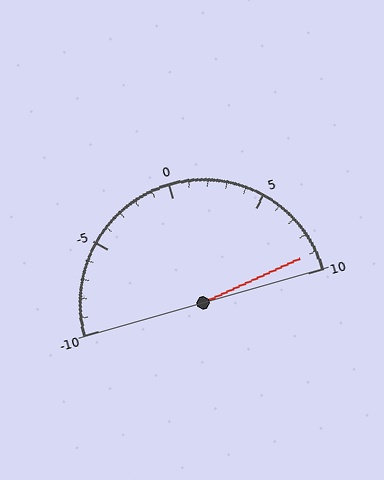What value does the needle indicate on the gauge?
The needle indicates approximately 9.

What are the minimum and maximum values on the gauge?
The gauge ranges from -10 to 10.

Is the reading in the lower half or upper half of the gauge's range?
The reading is in the upper half of the range (-10 to 10).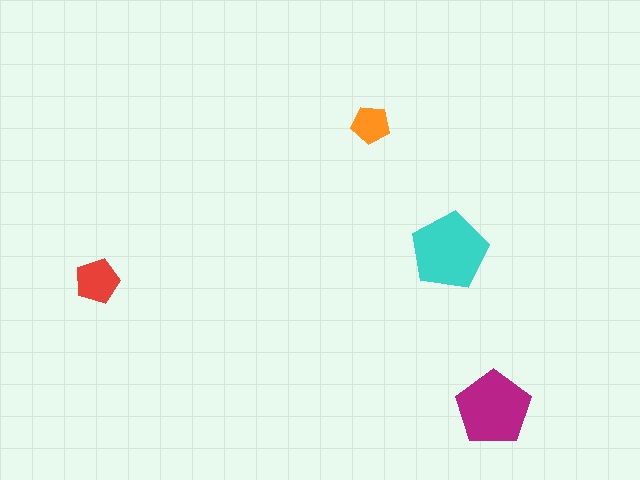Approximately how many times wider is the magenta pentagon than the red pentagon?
About 1.5 times wider.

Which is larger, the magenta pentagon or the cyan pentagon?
The cyan one.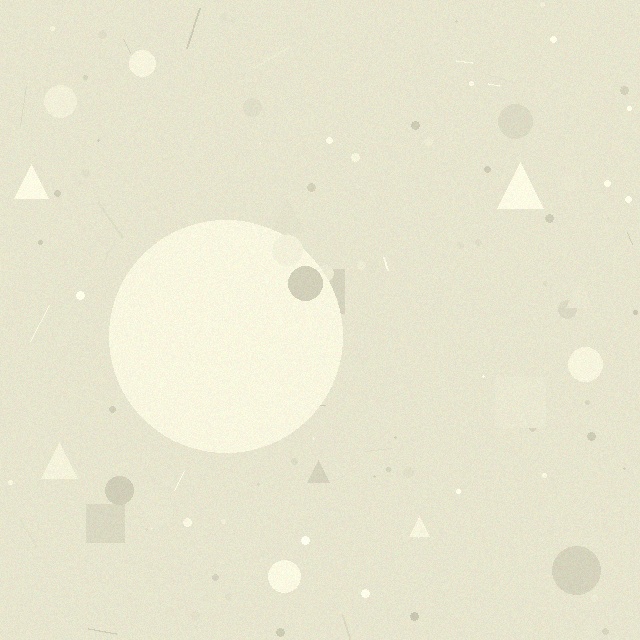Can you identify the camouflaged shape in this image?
The camouflaged shape is a circle.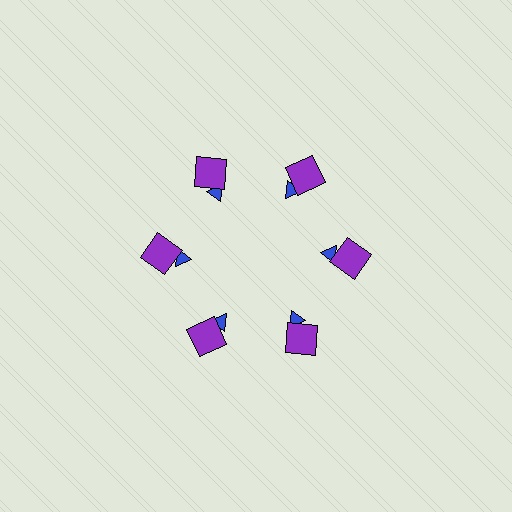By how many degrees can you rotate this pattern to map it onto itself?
The pattern maps onto itself every 60 degrees of rotation.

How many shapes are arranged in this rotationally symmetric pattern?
There are 12 shapes, arranged in 6 groups of 2.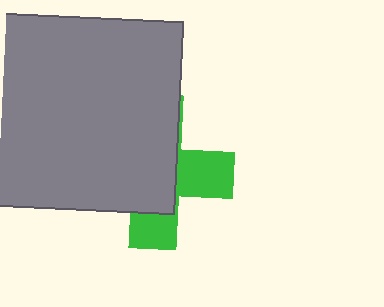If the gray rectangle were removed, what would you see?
You would see the complete green cross.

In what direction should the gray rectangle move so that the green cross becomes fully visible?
The gray rectangle should move left. That is the shortest direction to clear the overlap and leave the green cross fully visible.